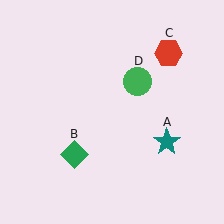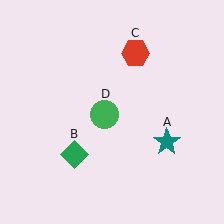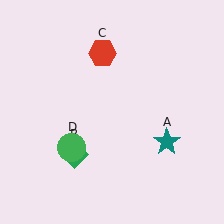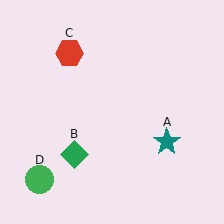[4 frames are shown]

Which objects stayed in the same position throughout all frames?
Teal star (object A) and green diamond (object B) remained stationary.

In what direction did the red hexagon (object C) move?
The red hexagon (object C) moved left.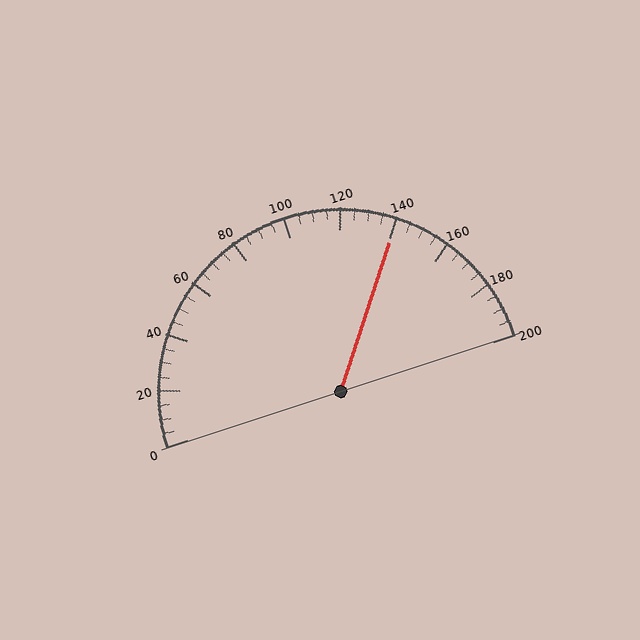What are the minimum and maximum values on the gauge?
The gauge ranges from 0 to 200.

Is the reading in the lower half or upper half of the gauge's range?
The reading is in the upper half of the range (0 to 200).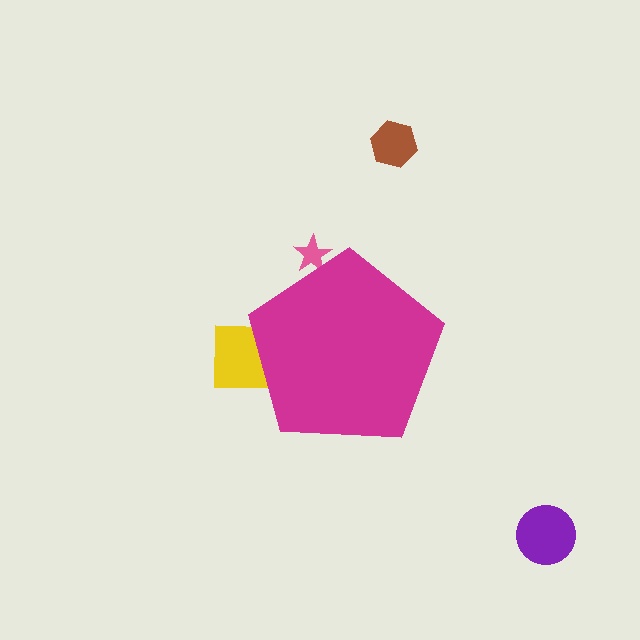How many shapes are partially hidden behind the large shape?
2 shapes are partially hidden.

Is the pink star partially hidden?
Yes, the pink star is partially hidden behind the magenta pentagon.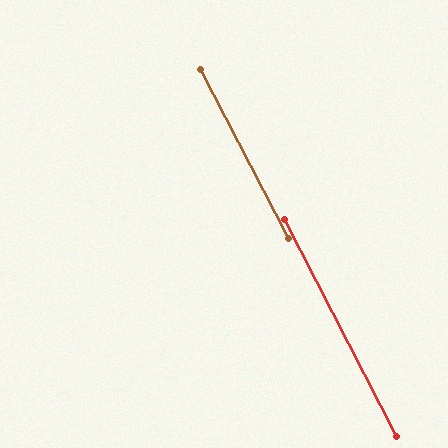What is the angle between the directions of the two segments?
Approximately 0 degrees.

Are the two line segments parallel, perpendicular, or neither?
Parallel — their directions differ by only 0.4°.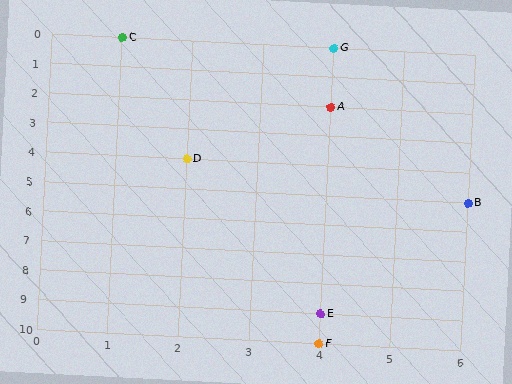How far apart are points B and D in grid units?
Points B and D are 4 columns and 1 row apart (about 4.1 grid units diagonally).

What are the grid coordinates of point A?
Point A is at grid coordinates (4, 2).